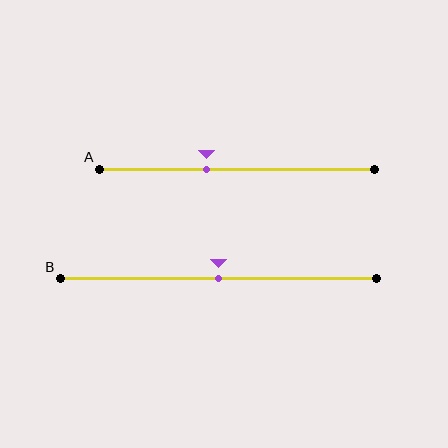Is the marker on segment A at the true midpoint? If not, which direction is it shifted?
No, the marker on segment A is shifted to the left by about 11% of the segment length.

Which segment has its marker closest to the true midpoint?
Segment B has its marker closest to the true midpoint.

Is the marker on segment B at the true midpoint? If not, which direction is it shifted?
Yes, the marker on segment B is at the true midpoint.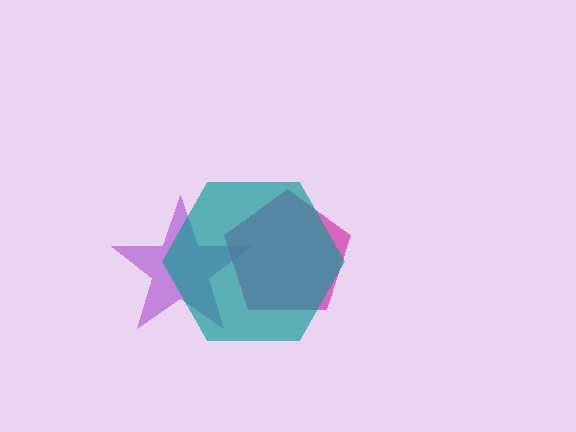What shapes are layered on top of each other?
The layered shapes are: a purple star, a magenta pentagon, a teal hexagon.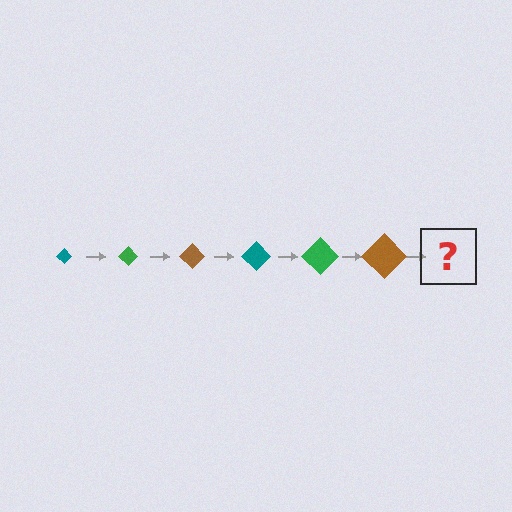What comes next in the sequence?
The next element should be a teal diamond, larger than the previous one.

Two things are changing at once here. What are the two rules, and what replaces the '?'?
The two rules are that the diamond grows larger each step and the color cycles through teal, green, and brown. The '?' should be a teal diamond, larger than the previous one.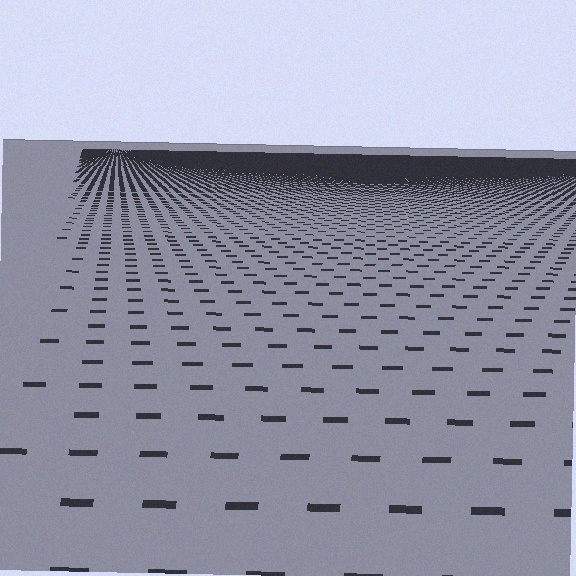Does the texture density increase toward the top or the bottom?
Density increases toward the top.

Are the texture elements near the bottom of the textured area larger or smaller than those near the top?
Larger. Near the bottom, elements are closer to the viewer and appear at a bigger on-screen size.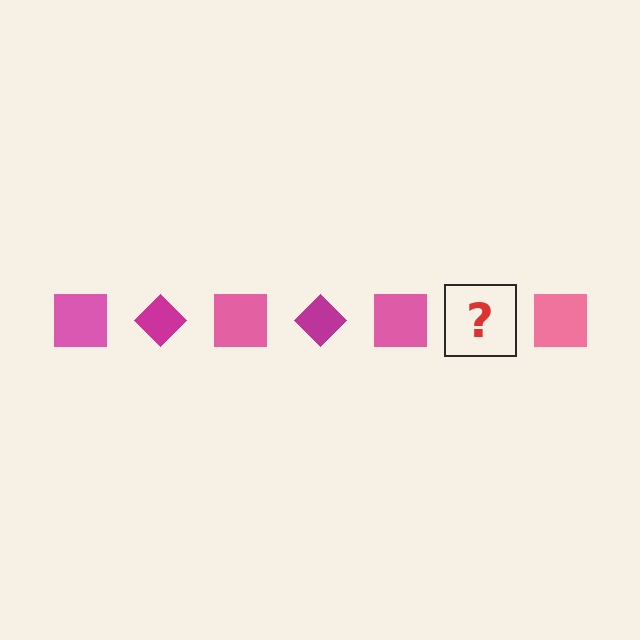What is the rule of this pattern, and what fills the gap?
The rule is that the pattern alternates between pink square and magenta diamond. The gap should be filled with a magenta diamond.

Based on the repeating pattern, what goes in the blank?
The blank should be a magenta diamond.